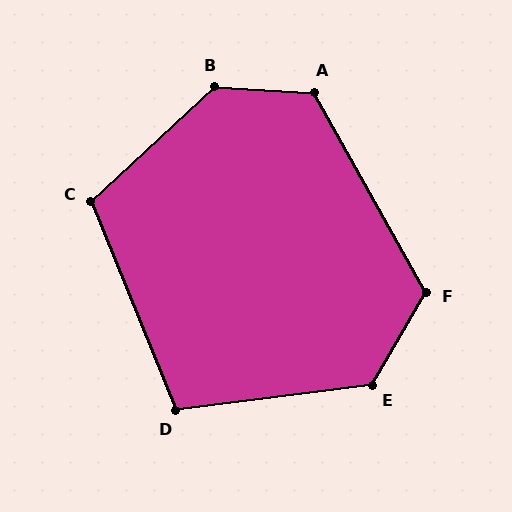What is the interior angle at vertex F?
Approximately 121 degrees (obtuse).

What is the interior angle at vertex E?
Approximately 127 degrees (obtuse).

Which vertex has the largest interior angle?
B, at approximately 134 degrees.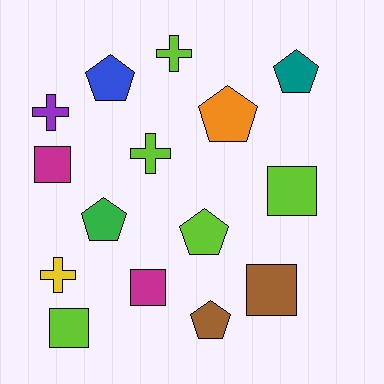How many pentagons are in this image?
There are 6 pentagons.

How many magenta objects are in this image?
There are 2 magenta objects.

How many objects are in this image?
There are 15 objects.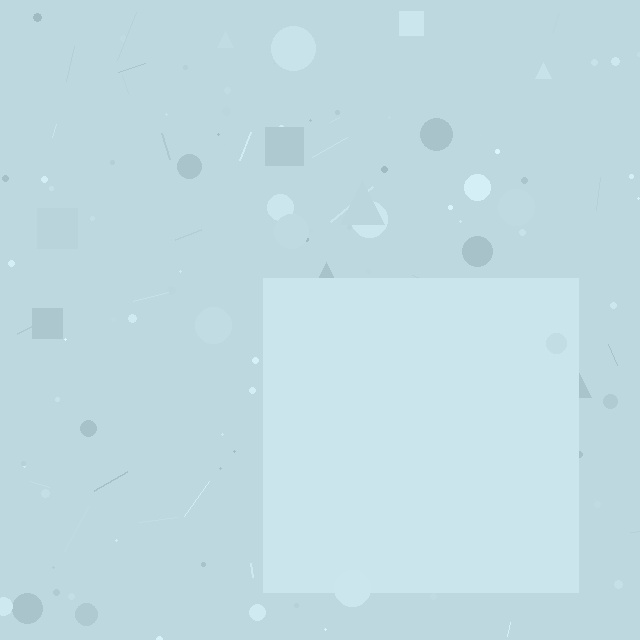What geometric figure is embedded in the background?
A square is embedded in the background.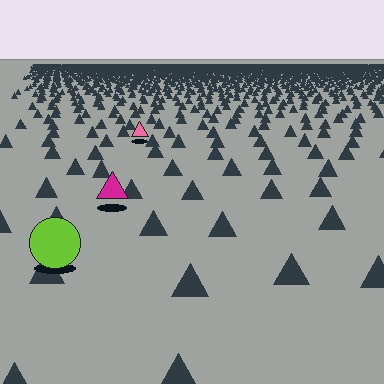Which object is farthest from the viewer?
The pink triangle is farthest from the viewer. It appears smaller and the ground texture around it is denser.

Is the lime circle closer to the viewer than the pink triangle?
Yes. The lime circle is closer — you can tell from the texture gradient: the ground texture is coarser near it.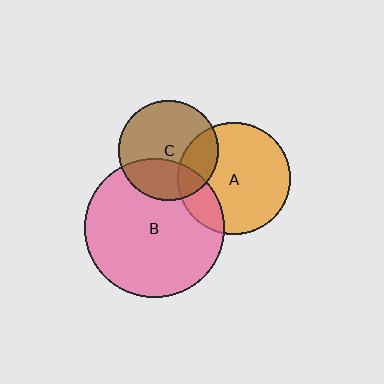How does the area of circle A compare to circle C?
Approximately 1.3 times.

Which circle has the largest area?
Circle B (pink).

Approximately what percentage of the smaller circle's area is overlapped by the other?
Approximately 20%.